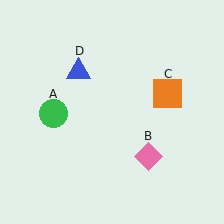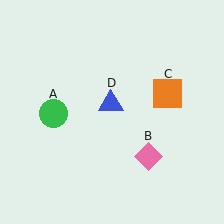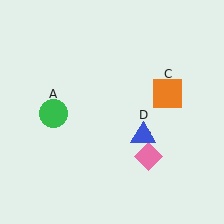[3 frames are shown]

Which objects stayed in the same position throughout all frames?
Green circle (object A) and pink diamond (object B) and orange square (object C) remained stationary.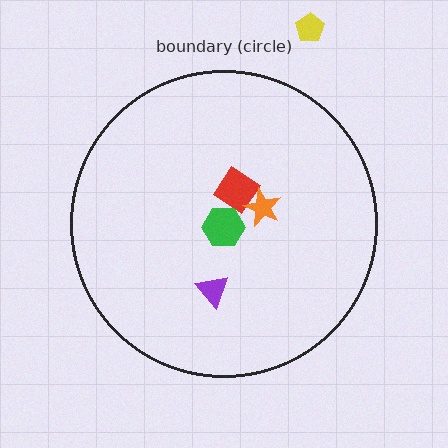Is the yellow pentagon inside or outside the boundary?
Outside.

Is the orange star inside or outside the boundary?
Inside.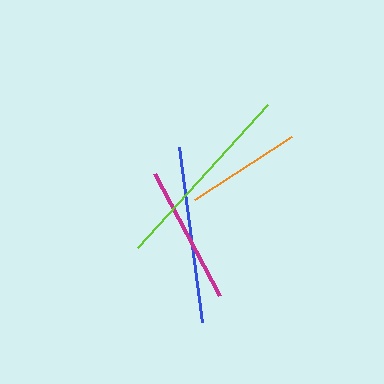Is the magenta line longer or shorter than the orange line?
The magenta line is longer than the orange line.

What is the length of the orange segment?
The orange segment is approximately 116 pixels long.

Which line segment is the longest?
The lime line is the longest at approximately 193 pixels.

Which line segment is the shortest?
The orange line is the shortest at approximately 116 pixels.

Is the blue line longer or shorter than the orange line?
The blue line is longer than the orange line.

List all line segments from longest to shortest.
From longest to shortest: lime, blue, magenta, orange.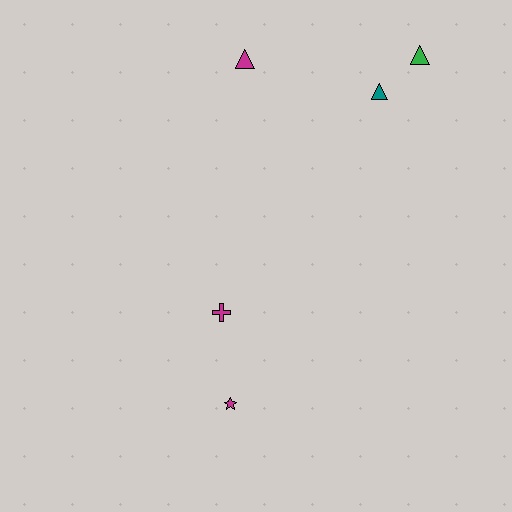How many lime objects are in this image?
There are no lime objects.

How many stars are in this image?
There is 1 star.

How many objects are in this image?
There are 5 objects.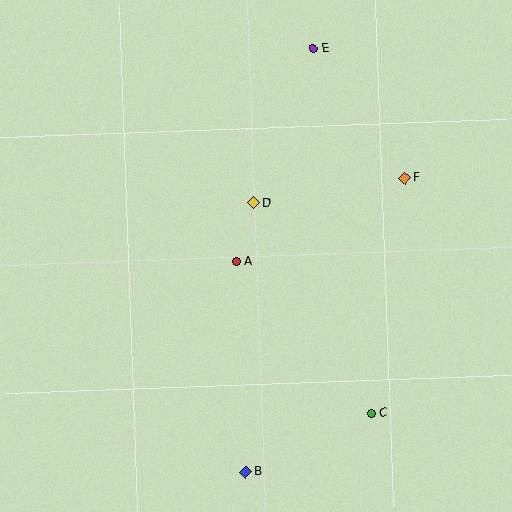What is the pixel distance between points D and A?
The distance between D and A is 61 pixels.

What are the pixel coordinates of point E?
Point E is at (313, 49).